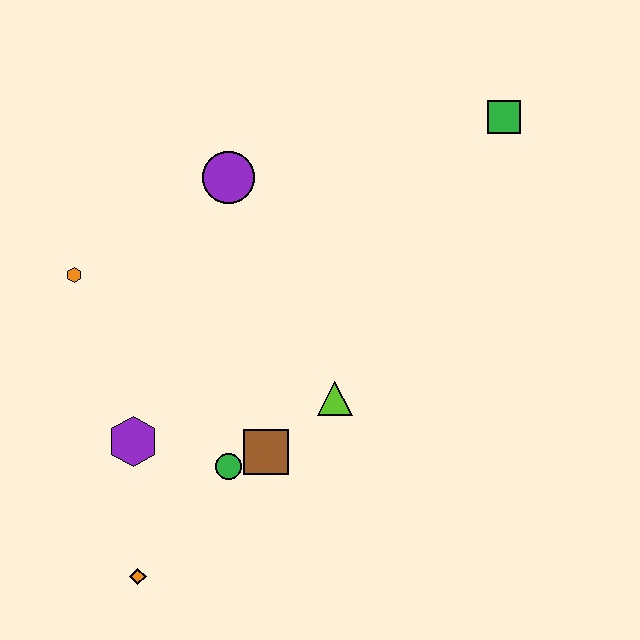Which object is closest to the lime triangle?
The brown square is closest to the lime triangle.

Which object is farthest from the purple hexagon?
The green square is farthest from the purple hexagon.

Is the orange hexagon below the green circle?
No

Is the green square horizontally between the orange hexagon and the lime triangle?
No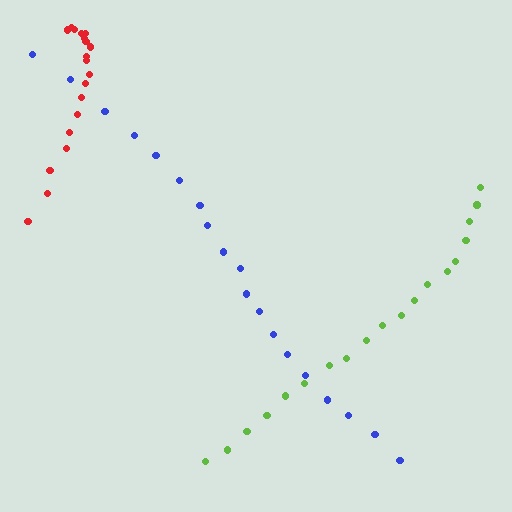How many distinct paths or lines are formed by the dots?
There are 3 distinct paths.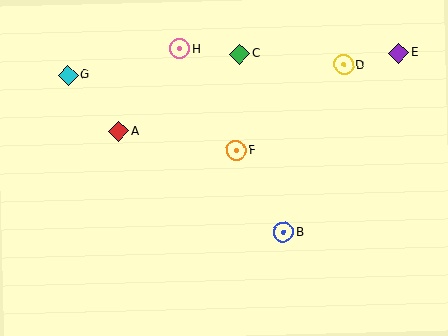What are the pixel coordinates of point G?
Point G is at (68, 75).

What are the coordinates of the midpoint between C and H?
The midpoint between C and H is at (210, 52).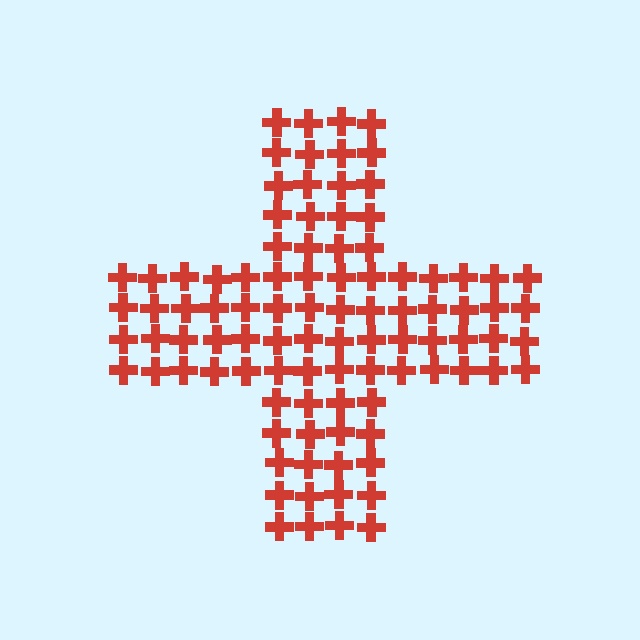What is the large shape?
The large shape is a cross.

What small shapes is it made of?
It is made of small crosses.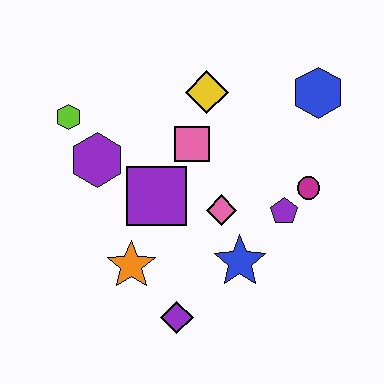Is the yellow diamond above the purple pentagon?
Yes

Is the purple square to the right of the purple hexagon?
Yes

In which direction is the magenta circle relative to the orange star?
The magenta circle is to the right of the orange star.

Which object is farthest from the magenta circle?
The lime hexagon is farthest from the magenta circle.